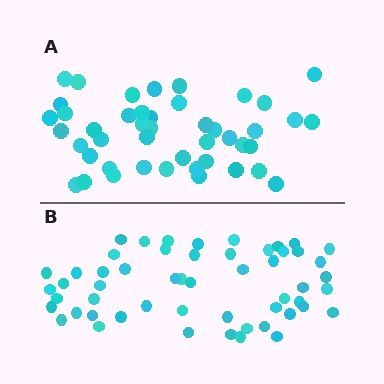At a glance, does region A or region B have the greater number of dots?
Region B (the bottom region) has more dots.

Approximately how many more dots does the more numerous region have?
Region B has roughly 8 or so more dots than region A.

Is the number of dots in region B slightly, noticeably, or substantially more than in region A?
Region B has only slightly more — the two regions are fairly close. The ratio is roughly 1.2 to 1.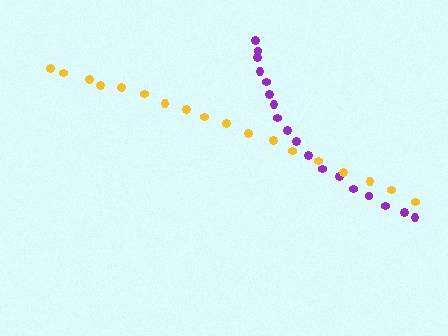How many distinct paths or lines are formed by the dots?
There are 2 distinct paths.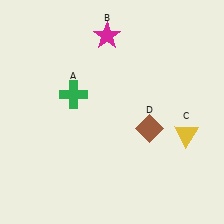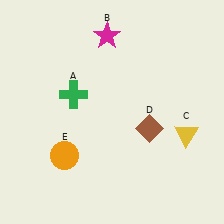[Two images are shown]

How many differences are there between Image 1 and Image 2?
There is 1 difference between the two images.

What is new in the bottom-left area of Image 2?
An orange circle (E) was added in the bottom-left area of Image 2.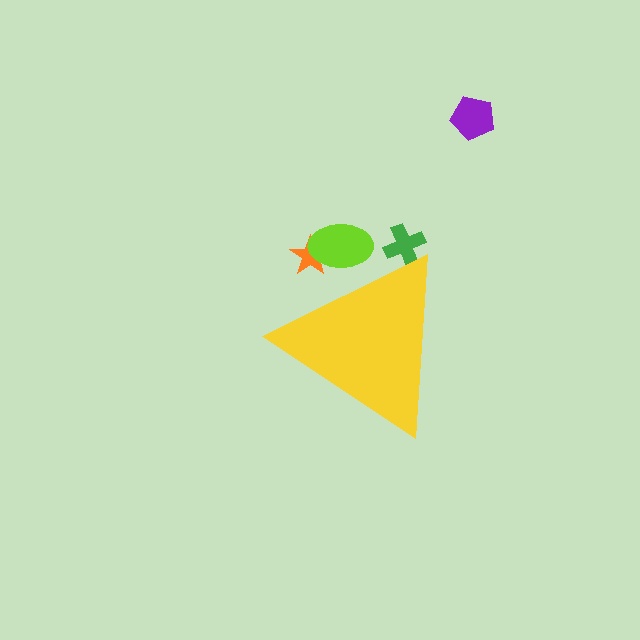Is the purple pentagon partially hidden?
No, the purple pentagon is fully visible.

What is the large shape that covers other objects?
A yellow triangle.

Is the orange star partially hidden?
Yes, the orange star is partially hidden behind the yellow triangle.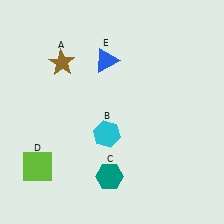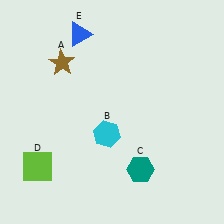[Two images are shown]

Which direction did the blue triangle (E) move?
The blue triangle (E) moved up.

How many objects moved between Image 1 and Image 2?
2 objects moved between the two images.